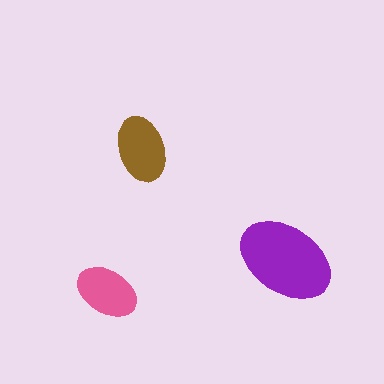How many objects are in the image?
There are 3 objects in the image.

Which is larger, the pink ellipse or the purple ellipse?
The purple one.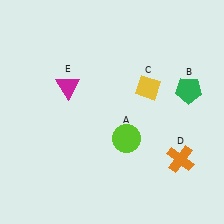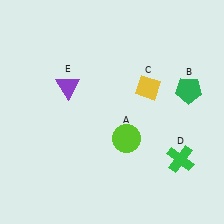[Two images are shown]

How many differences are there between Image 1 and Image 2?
There are 2 differences between the two images.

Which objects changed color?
D changed from orange to green. E changed from magenta to purple.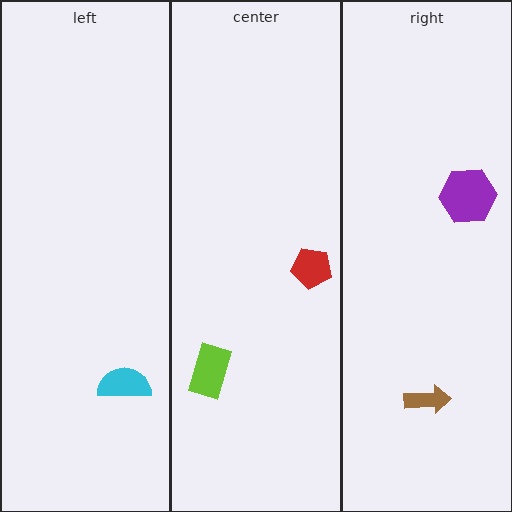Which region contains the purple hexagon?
The right region.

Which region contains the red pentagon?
The center region.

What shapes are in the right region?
The brown arrow, the purple hexagon.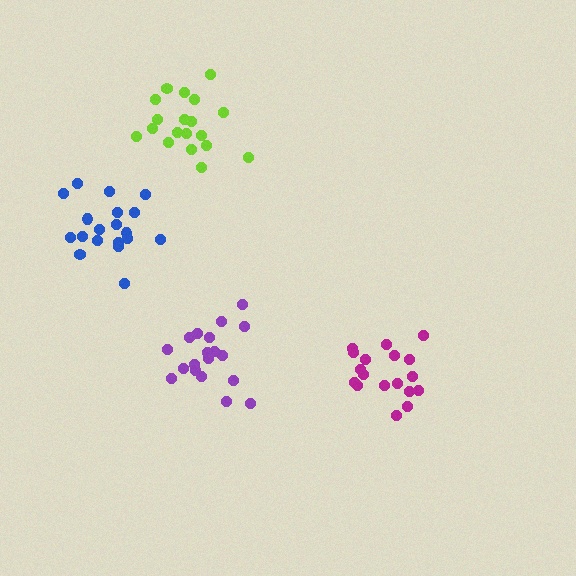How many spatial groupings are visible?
There are 4 spatial groupings.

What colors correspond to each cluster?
The clusters are colored: blue, lime, magenta, purple.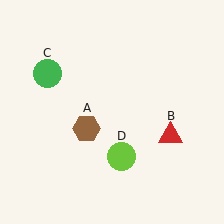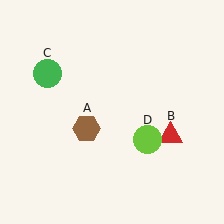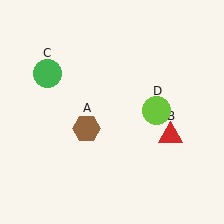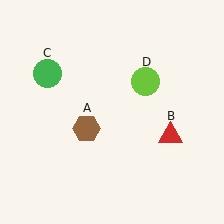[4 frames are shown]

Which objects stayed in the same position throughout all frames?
Brown hexagon (object A) and red triangle (object B) and green circle (object C) remained stationary.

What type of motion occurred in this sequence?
The lime circle (object D) rotated counterclockwise around the center of the scene.